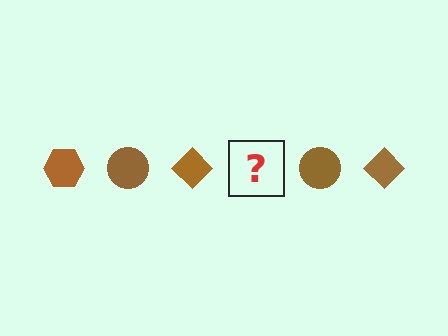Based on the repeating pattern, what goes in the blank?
The blank should be a brown hexagon.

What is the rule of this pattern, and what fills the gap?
The rule is that the pattern cycles through hexagon, circle, diamond shapes in brown. The gap should be filled with a brown hexagon.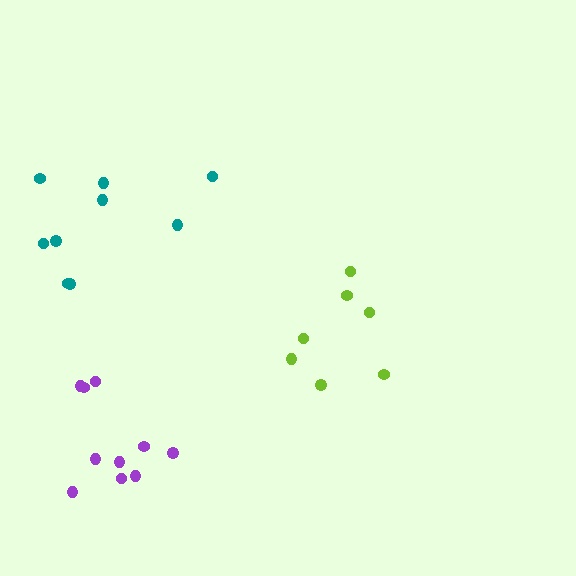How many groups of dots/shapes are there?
There are 3 groups.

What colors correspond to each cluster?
The clusters are colored: purple, teal, lime.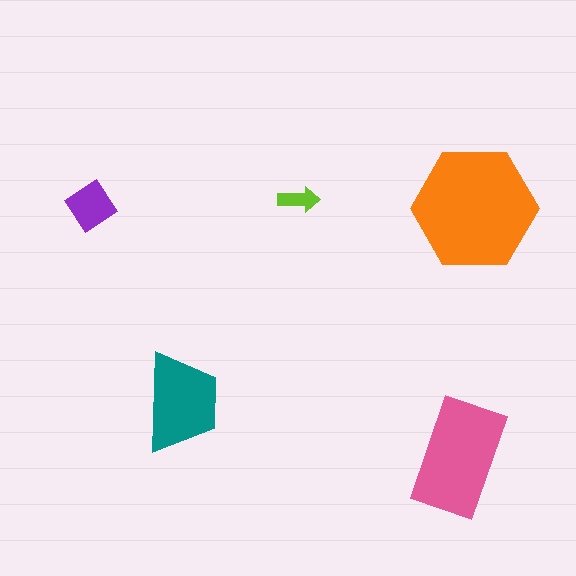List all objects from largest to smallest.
The orange hexagon, the pink rectangle, the teal trapezoid, the purple diamond, the lime arrow.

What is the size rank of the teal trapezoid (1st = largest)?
3rd.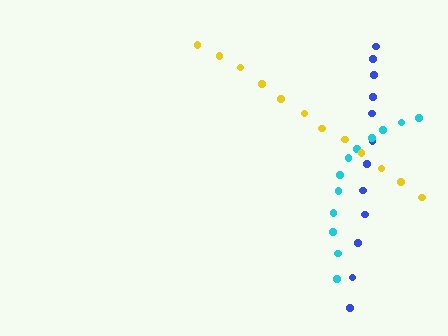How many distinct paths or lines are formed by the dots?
There are 3 distinct paths.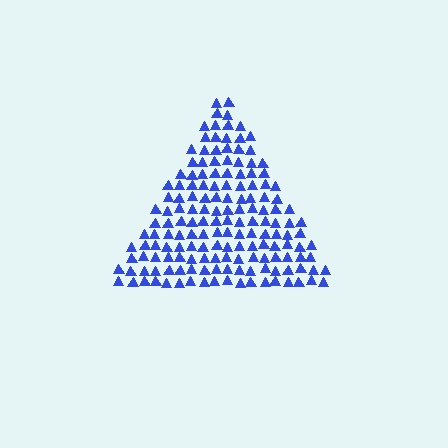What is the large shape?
The large shape is a triangle.